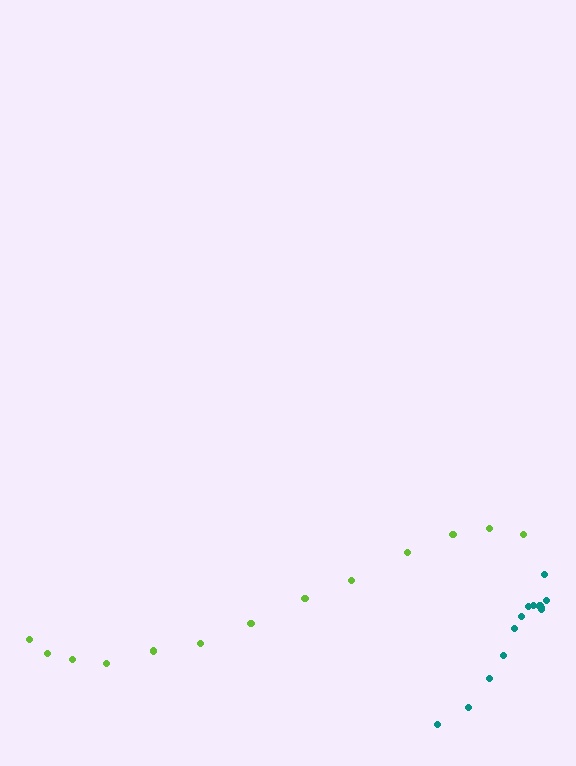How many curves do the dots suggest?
There are 2 distinct paths.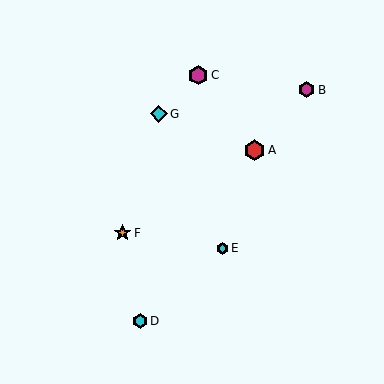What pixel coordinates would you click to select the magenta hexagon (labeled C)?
Click at (198, 75) to select the magenta hexagon C.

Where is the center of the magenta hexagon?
The center of the magenta hexagon is at (198, 75).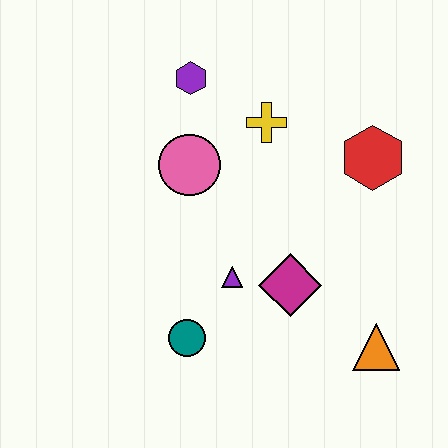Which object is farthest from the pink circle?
The orange triangle is farthest from the pink circle.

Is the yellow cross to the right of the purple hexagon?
Yes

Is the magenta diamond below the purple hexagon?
Yes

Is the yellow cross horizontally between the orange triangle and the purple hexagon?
Yes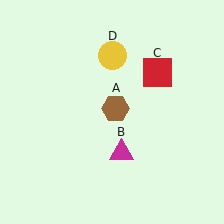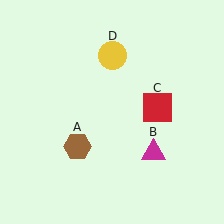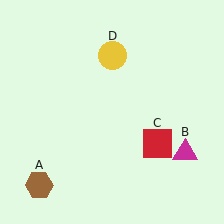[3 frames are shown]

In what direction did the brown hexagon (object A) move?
The brown hexagon (object A) moved down and to the left.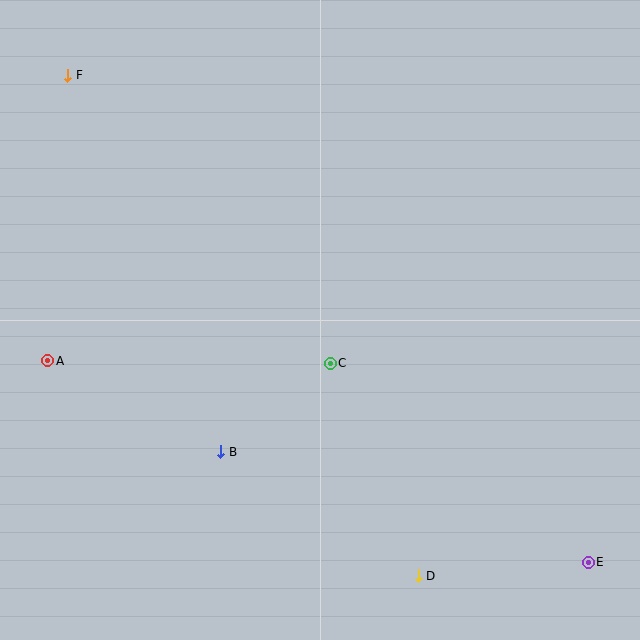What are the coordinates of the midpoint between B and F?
The midpoint between B and F is at (144, 264).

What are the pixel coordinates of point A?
Point A is at (48, 361).